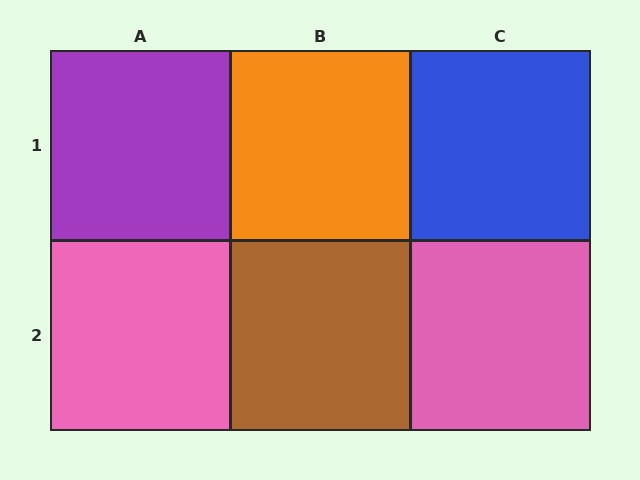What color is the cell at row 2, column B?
Brown.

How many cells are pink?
2 cells are pink.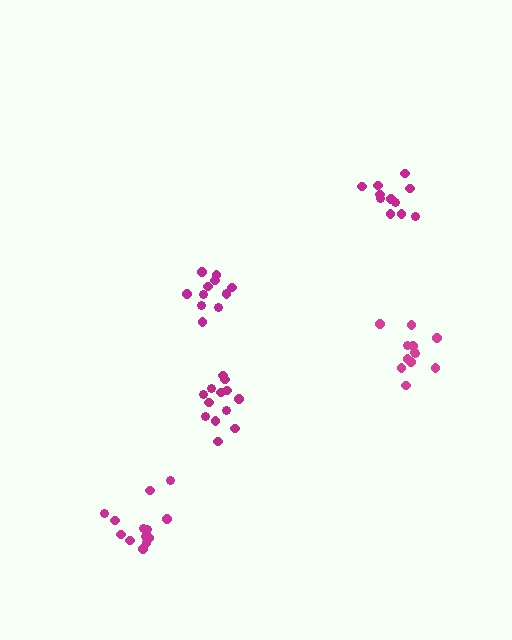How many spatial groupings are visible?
There are 5 spatial groupings.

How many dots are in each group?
Group 1: 11 dots, Group 2: 12 dots, Group 3: 12 dots, Group 4: 13 dots, Group 5: 13 dots (61 total).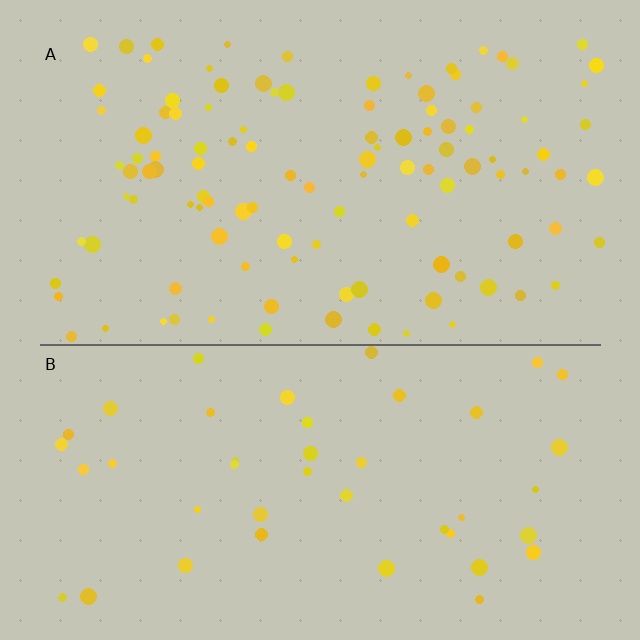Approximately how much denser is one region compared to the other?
Approximately 2.5× — region A over region B.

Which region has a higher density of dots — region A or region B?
A (the top).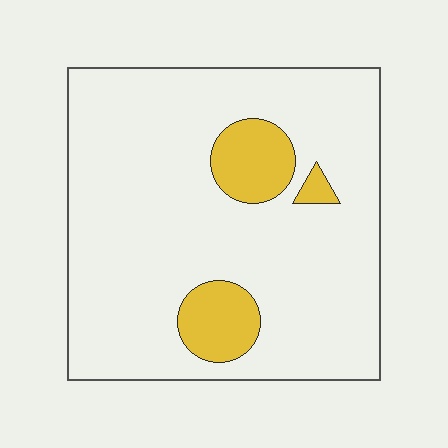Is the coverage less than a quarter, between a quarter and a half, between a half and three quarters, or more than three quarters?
Less than a quarter.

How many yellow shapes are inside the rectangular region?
3.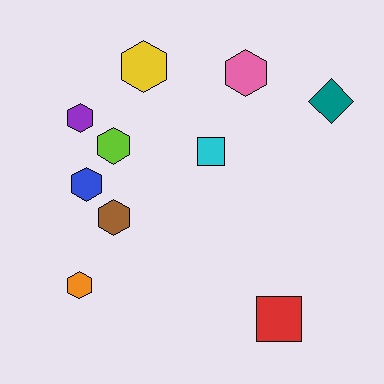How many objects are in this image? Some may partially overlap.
There are 10 objects.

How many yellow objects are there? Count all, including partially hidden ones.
There is 1 yellow object.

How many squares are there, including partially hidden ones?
There are 2 squares.